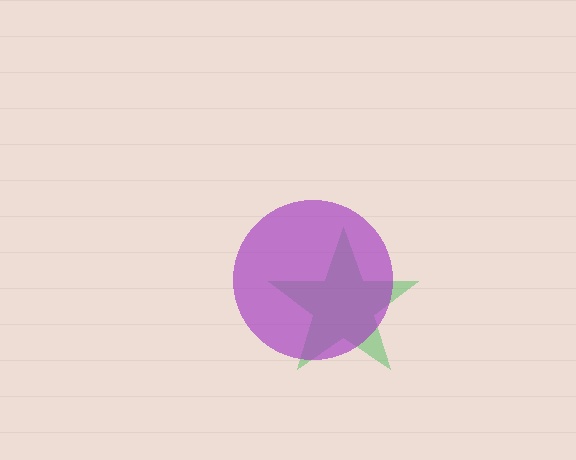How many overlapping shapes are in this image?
There are 2 overlapping shapes in the image.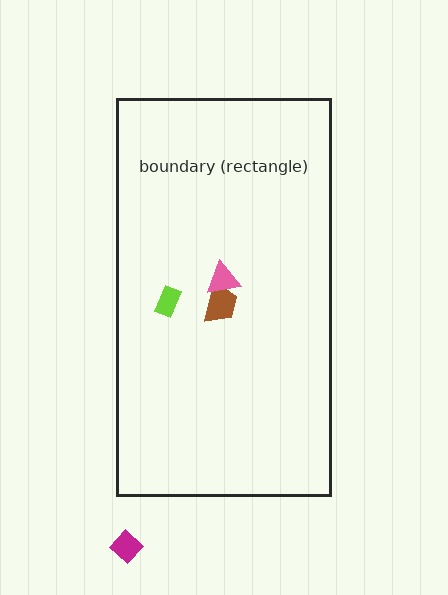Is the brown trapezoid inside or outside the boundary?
Inside.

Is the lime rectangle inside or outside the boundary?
Inside.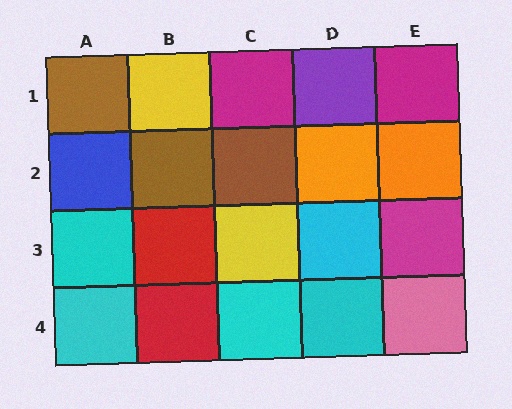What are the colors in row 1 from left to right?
Brown, yellow, magenta, purple, magenta.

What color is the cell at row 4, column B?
Red.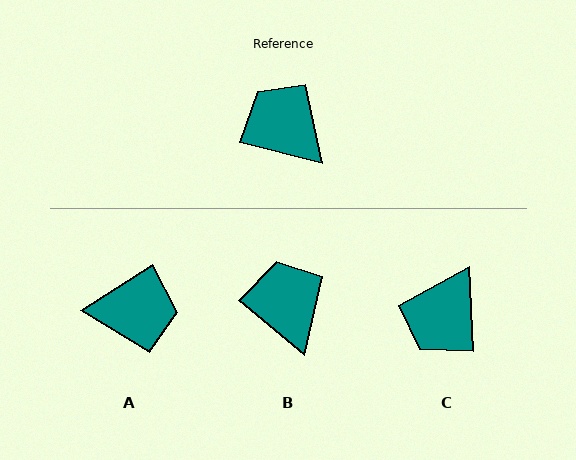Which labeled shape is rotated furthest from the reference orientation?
A, about 133 degrees away.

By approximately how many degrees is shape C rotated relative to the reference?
Approximately 107 degrees counter-clockwise.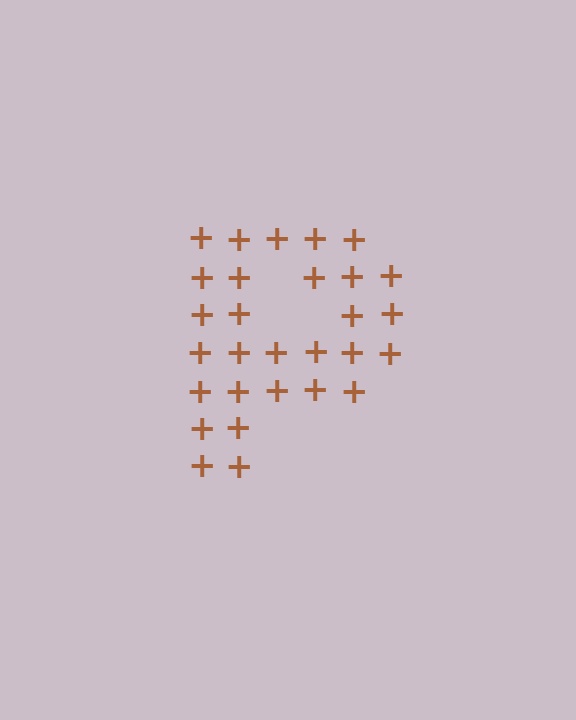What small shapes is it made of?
It is made of small plus signs.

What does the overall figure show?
The overall figure shows the letter P.